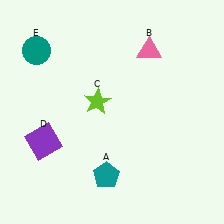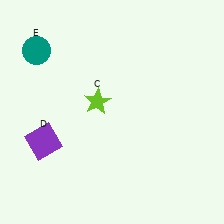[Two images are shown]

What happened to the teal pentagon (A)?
The teal pentagon (A) was removed in Image 2. It was in the bottom-left area of Image 1.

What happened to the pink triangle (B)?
The pink triangle (B) was removed in Image 2. It was in the top-right area of Image 1.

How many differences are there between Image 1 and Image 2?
There are 2 differences between the two images.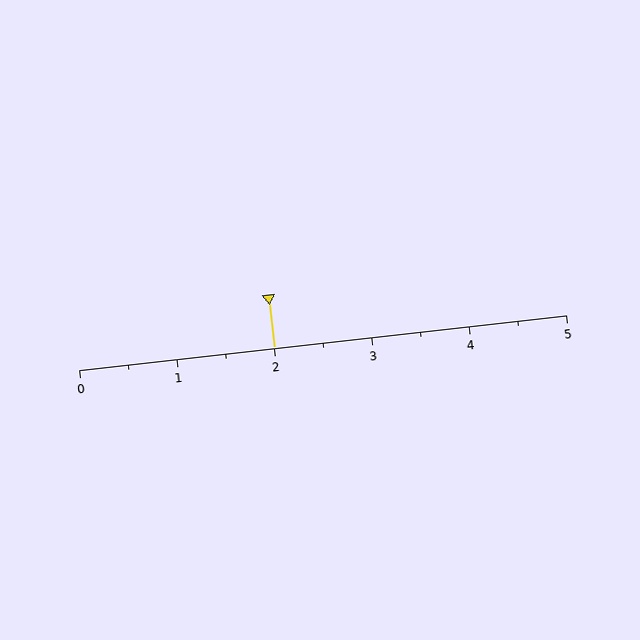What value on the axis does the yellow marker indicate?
The marker indicates approximately 2.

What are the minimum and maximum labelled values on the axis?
The axis runs from 0 to 5.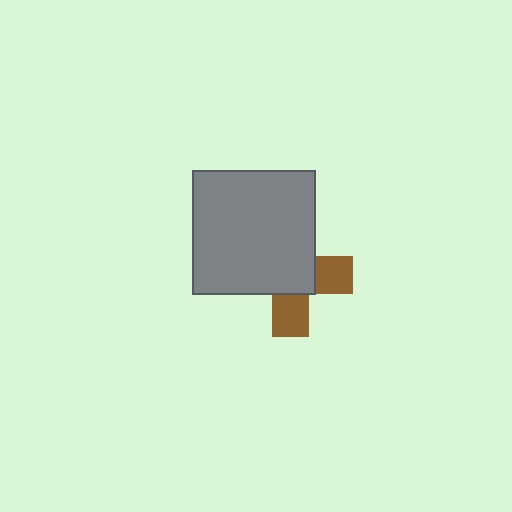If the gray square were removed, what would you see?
You would see the complete brown cross.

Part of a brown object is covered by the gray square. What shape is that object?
It is a cross.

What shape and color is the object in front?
The object in front is a gray square.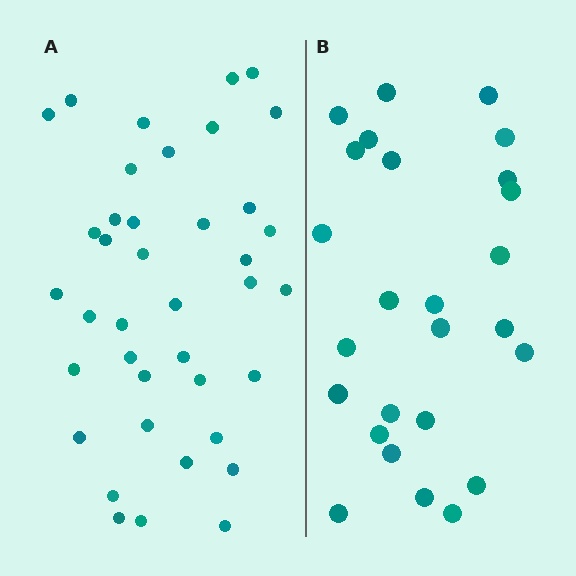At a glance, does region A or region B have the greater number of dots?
Region A (the left region) has more dots.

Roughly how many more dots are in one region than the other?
Region A has approximately 15 more dots than region B.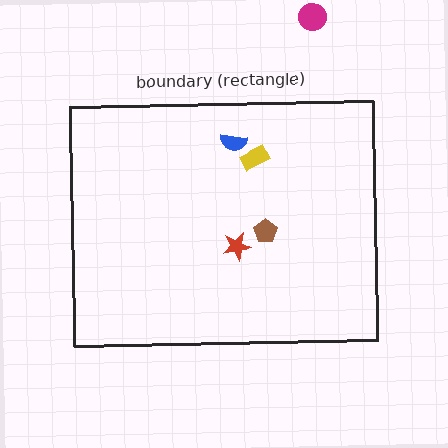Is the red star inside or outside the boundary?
Inside.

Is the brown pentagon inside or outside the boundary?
Inside.